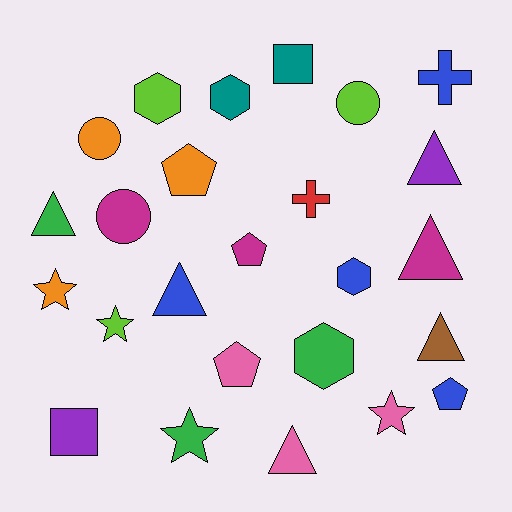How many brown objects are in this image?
There is 1 brown object.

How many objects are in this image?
There are 25 objects.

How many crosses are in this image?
There are 2 crosses.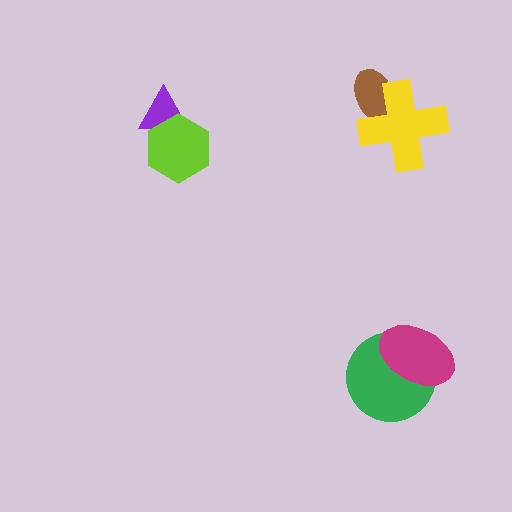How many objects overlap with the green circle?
1 object overlaps with the green circle.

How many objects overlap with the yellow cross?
1 object overlaps with the yellow cross.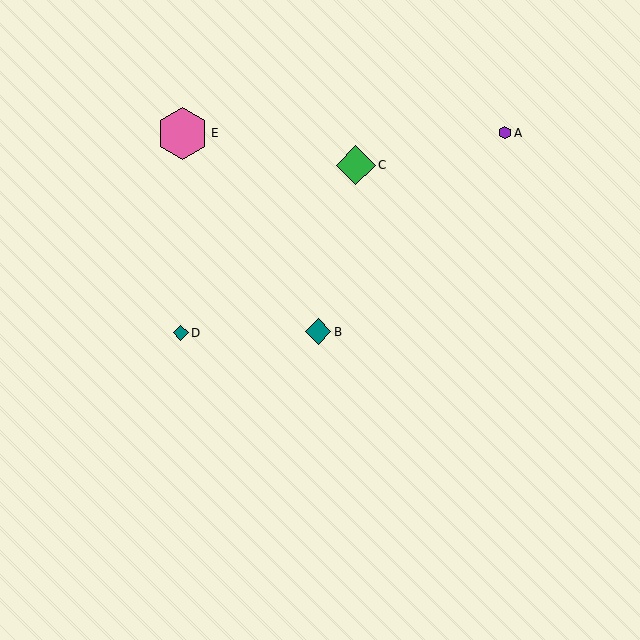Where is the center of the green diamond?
The center of the green diamond is at (356, 165).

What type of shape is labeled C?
Shape C is a green diamond.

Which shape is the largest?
The pink hexagon (labeled E) is the largest.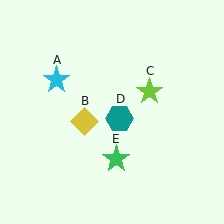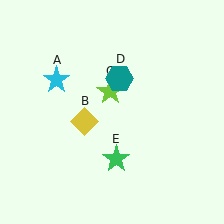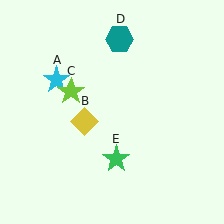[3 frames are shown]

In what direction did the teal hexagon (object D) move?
The teal hexagon (object D) moved up.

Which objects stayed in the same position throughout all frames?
Cyan star (object A) and yellow diamond (object B) and green star (object E) remained stationary.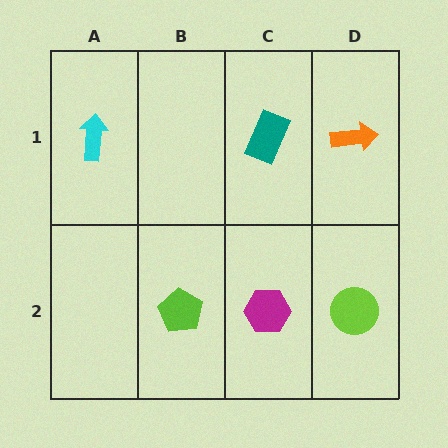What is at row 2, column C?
A magenta hexagon.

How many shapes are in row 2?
3 shapes.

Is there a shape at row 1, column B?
No, that cell is empty.